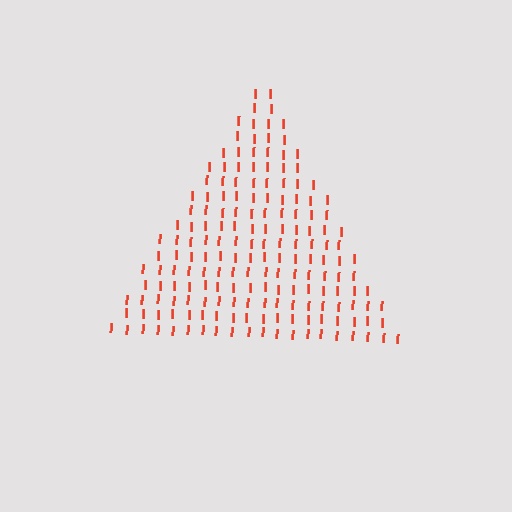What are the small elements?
The small elements are letter I's.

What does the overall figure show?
The overall figure shows a triangle.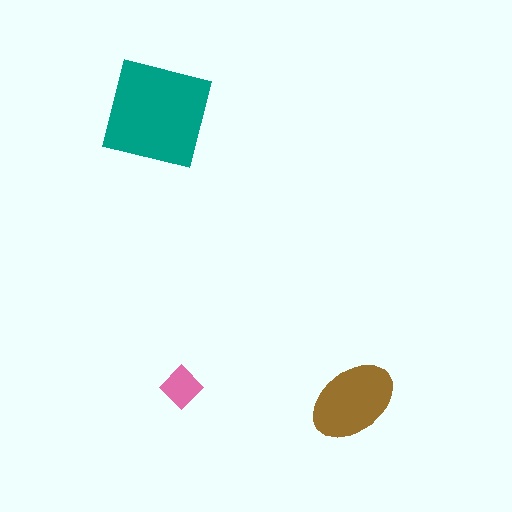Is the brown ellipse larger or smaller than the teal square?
Smaller.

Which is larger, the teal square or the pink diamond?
The teal square.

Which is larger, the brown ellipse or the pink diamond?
The brown ellipse.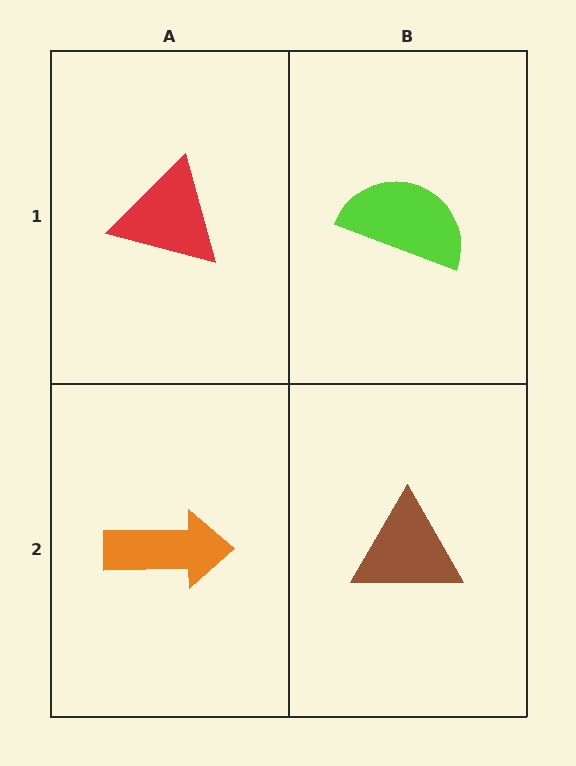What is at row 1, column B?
A lime semicircle.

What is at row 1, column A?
A red triangle.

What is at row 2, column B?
A brown triangle.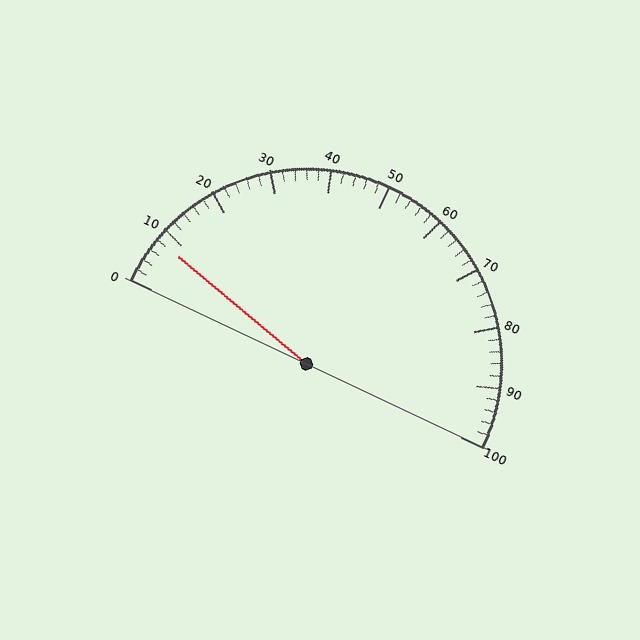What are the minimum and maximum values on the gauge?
The gauge ranges from 0 to 100.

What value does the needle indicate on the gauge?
The needle indicates approximately 8.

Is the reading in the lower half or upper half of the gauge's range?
The reading is in the lower half of the range (0 to 100).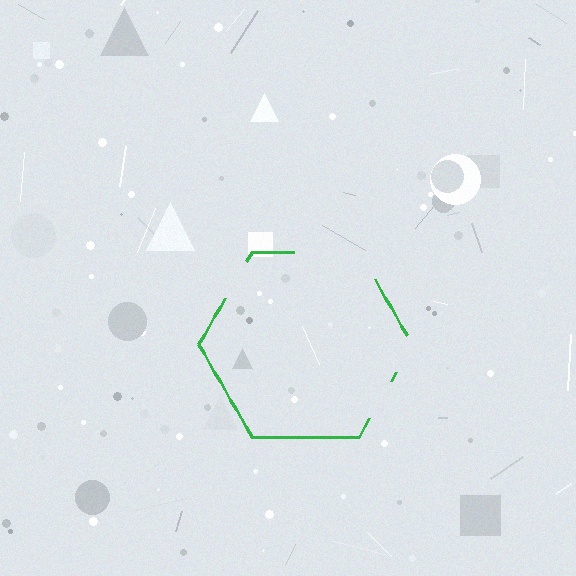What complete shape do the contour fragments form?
The contour fragments form a hexagon.